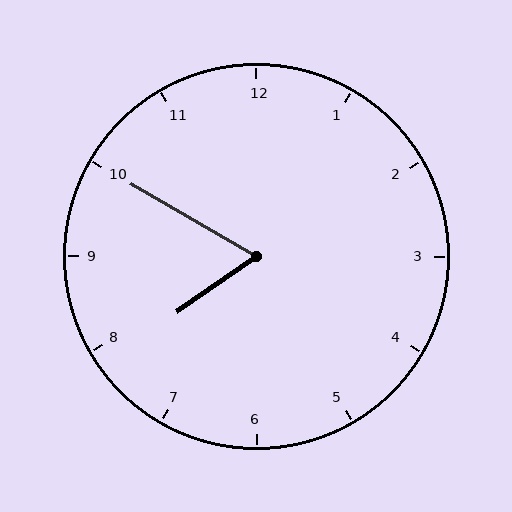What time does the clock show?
7:50.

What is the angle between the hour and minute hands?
Approximately 65 degrees.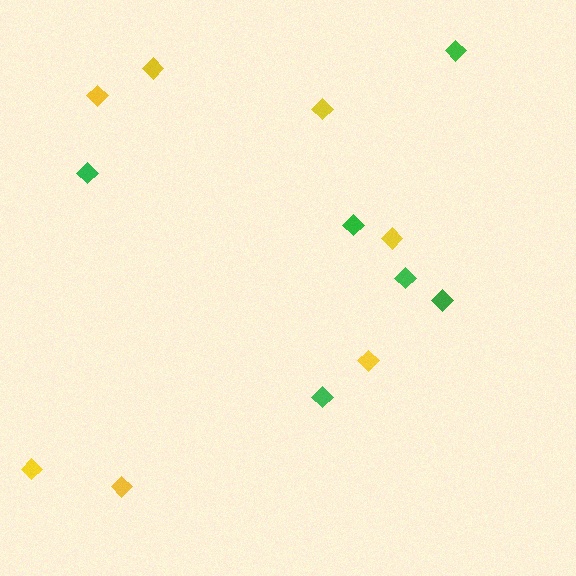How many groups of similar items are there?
There are 2 groups: one group of yellow diamonds (7) and one group of green diamonds (6).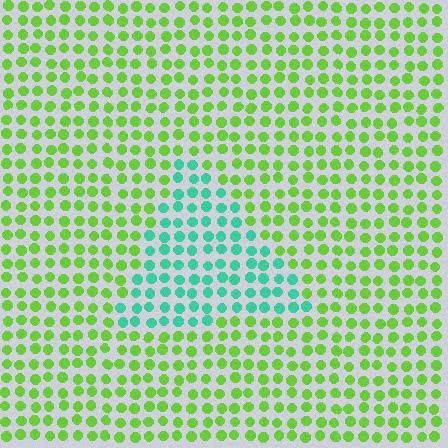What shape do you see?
I see a triangle.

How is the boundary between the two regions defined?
The boundary is defined purely by a slight shift in hue (about 60 degrees). Spacing, size, and orientation are identical on both sides.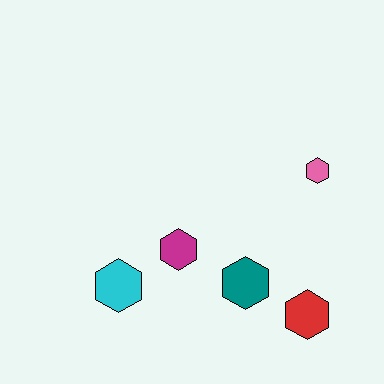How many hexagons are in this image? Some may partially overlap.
There are 5 hexagons.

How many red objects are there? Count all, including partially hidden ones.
There is 1 red object.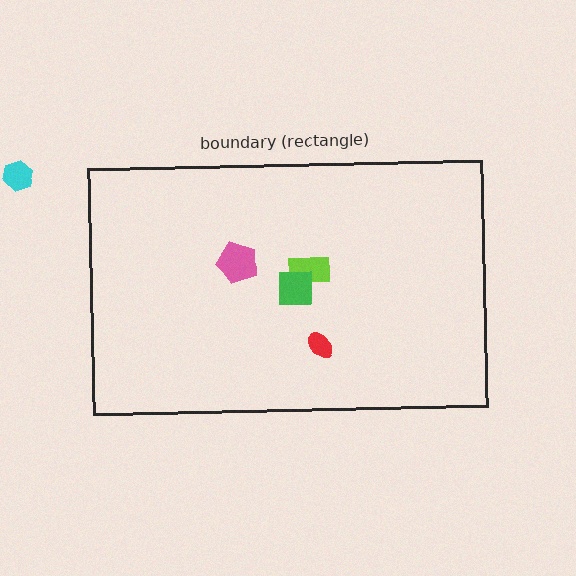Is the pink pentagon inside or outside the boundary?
Inside.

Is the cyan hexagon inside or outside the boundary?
Outside.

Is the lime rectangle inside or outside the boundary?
Inside.